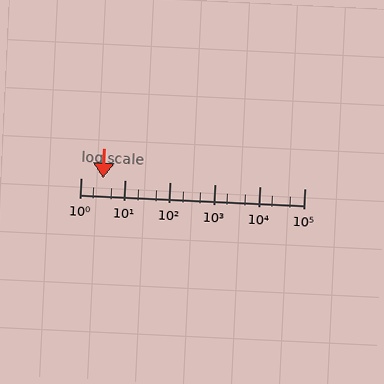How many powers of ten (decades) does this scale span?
The scale spans 5 decades, from 1 to 100000.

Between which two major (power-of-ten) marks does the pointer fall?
The pointer is between 1 and 10.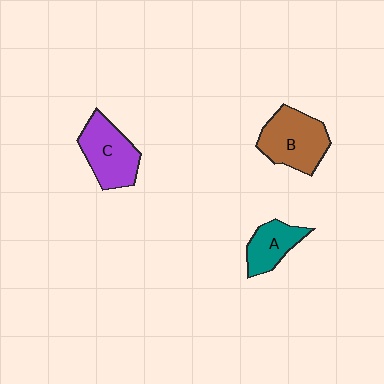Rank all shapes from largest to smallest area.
From largest to smallest: B (brown), C (purple), A (teal).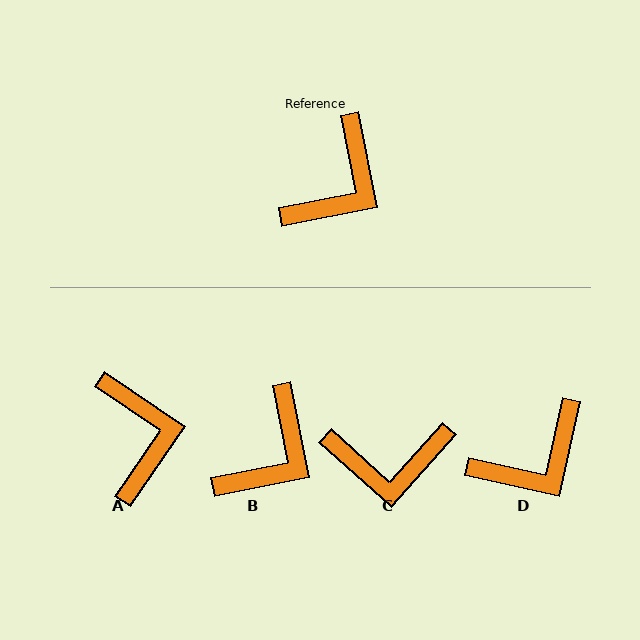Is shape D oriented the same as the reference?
No, it is off by about 24 degrees.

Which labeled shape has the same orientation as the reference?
B.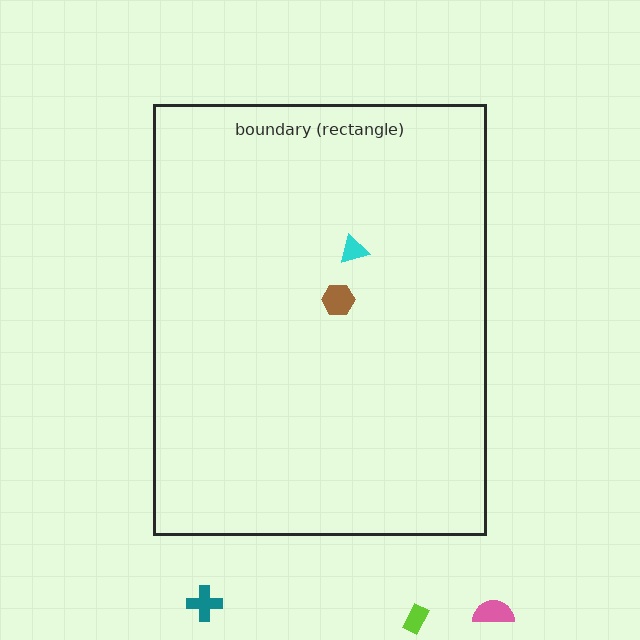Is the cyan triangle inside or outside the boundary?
Inside.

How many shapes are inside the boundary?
2 inside, 3 outside.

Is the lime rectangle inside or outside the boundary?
Outside.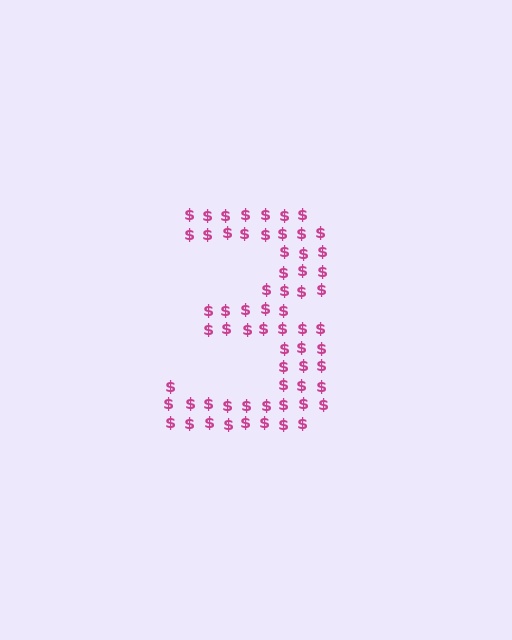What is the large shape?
The large shape is the digit 3.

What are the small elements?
The small elements are dollar signs.